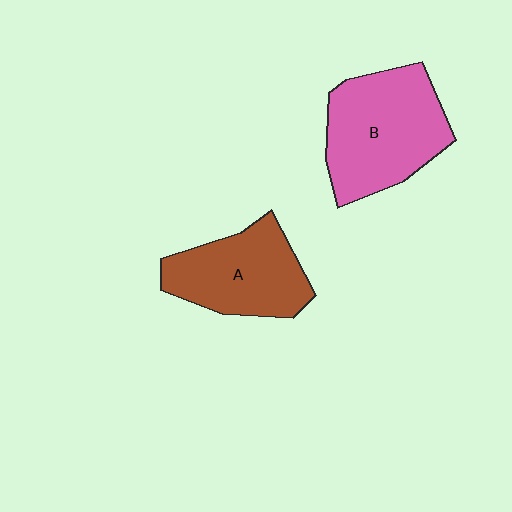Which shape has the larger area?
Shape B (pink).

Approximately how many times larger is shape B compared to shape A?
Approximately 1.2 times.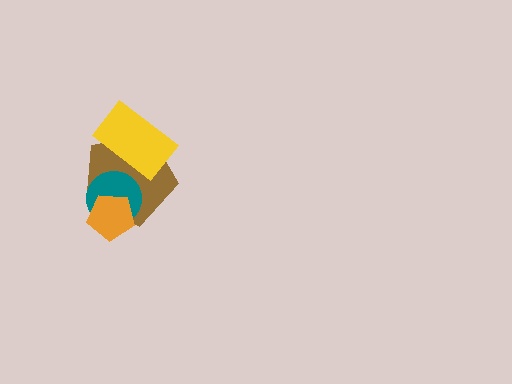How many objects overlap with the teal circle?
2 objects overlap with the teal circle.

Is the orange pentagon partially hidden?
No, no other shape covers it.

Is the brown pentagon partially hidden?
Yes, it is partially covered by another shape.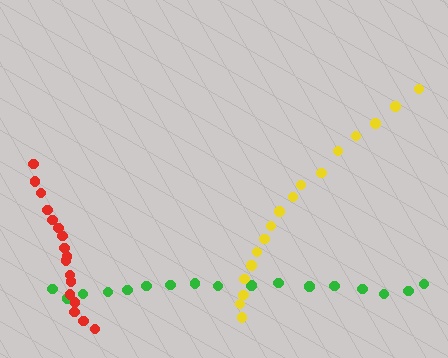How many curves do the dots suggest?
There are 3 distinct paths.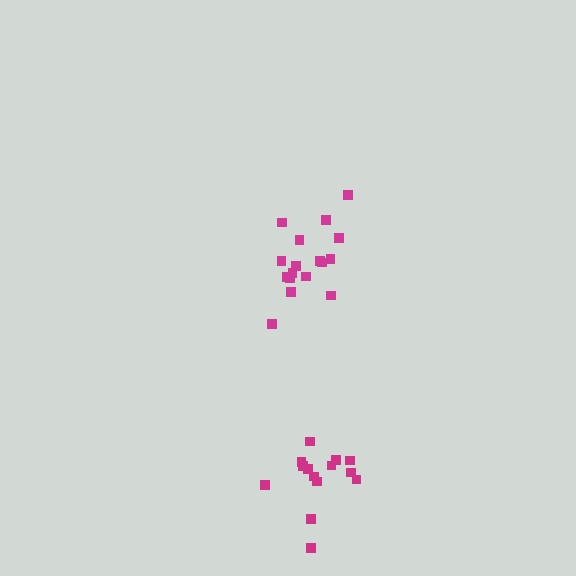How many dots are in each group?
Group 1: 18 dots, Group 2: 14 dots (32 total).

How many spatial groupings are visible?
There are 2 spatial groupings.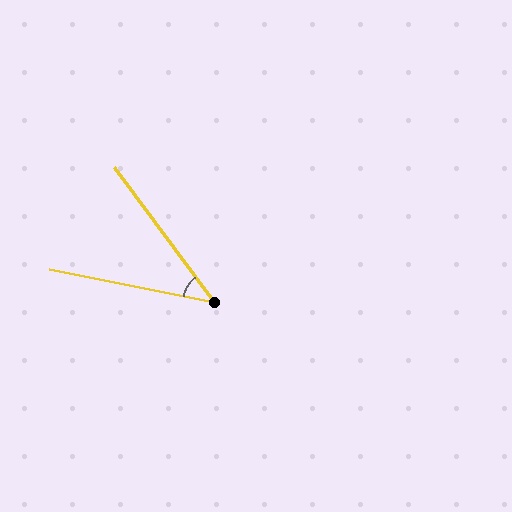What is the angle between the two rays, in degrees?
Approximately 42 degrees.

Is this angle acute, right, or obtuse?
It is acute.